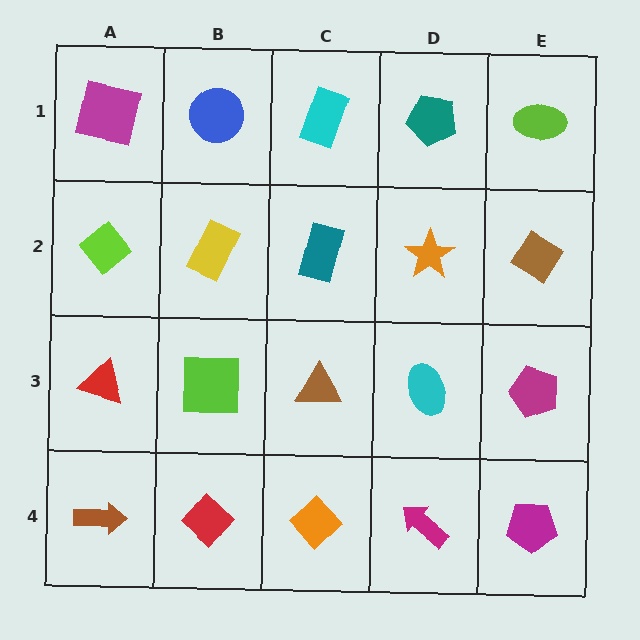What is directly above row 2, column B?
A blue circle.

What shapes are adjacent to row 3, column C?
A teal rectangle (row 2, column C), an orange diamond (row 4, column C), a lime square (row 3, column B), a cyan ellipse (row 3, column D).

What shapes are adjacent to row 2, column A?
A magenta square (row 1, column A), a red triangle (row 3, column A), a yellow rectangle (row 2, column B).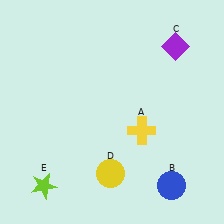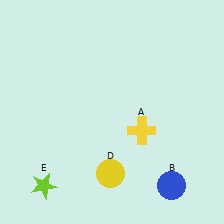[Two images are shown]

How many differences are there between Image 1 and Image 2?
There is 1 difference between the two images.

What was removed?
The purple diamond (C) was removed in Image 2.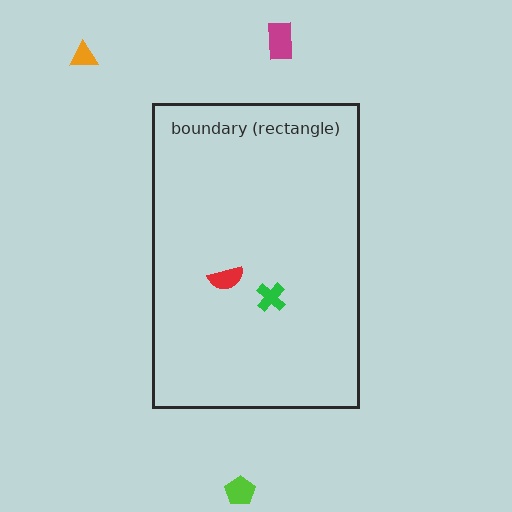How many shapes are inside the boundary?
2 inside, 3 outside.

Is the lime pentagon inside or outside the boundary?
Outside.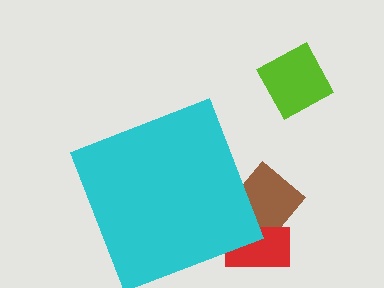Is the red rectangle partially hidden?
Yes, the red rectangle is partially hidden behind the cyan diamond.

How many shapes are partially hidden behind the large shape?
2 shapes are partially hidden.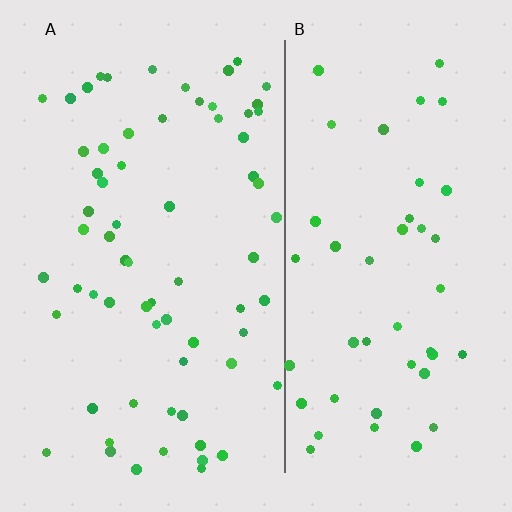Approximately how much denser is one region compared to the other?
Approximately 1.5× — region A over region B.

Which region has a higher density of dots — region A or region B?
A (the left).